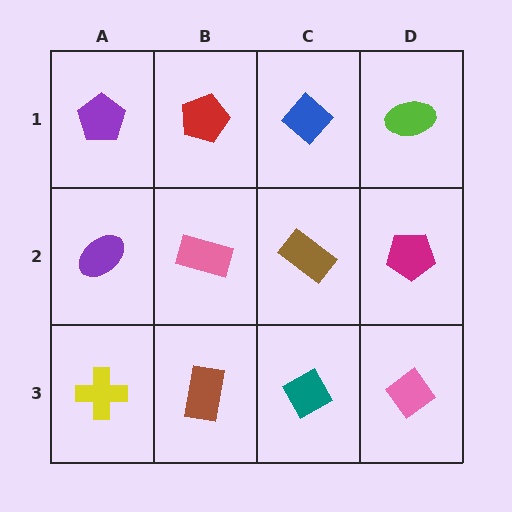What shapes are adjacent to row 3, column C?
A brown rectangle (row 2, column C), a brown rectangle (row 3, column B), a pink diamond (row 3, column D).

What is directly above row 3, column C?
A brown rectangle.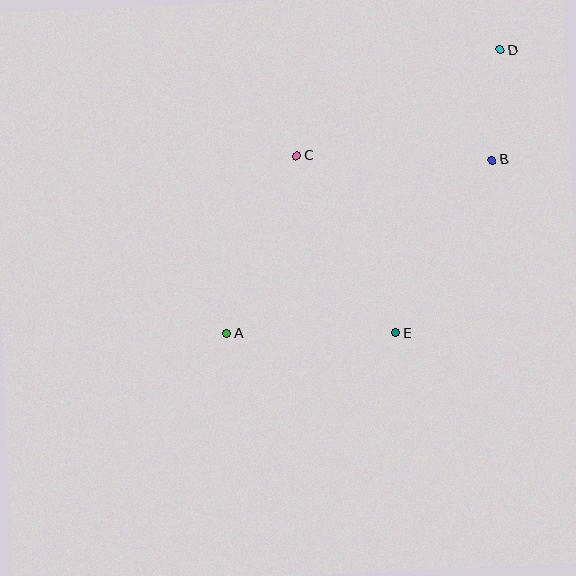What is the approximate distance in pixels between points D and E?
The distance between D and E is approximately 301 pixels.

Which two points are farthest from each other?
Points A and D are farthest from each other.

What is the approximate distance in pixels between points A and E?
The distance between A and E is approximately 169 pixels.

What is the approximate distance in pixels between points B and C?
The distance between B and C is approximately 196 pixels.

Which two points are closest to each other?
Points B and D are closest to each other.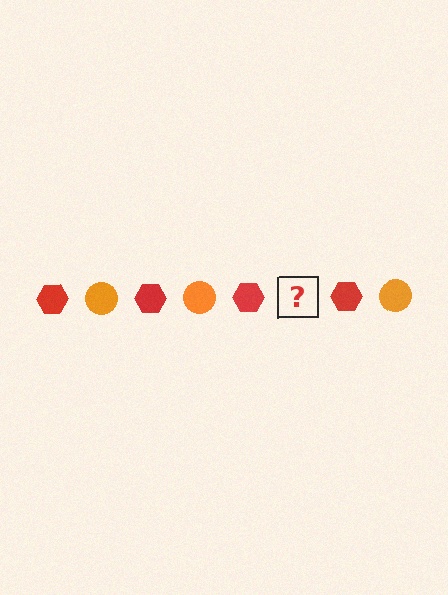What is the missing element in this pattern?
The missing element is an orange circle.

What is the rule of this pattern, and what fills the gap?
The rule is that the pattern alternates between red hexagon and orange circle. The gap should be filled with an orange circle.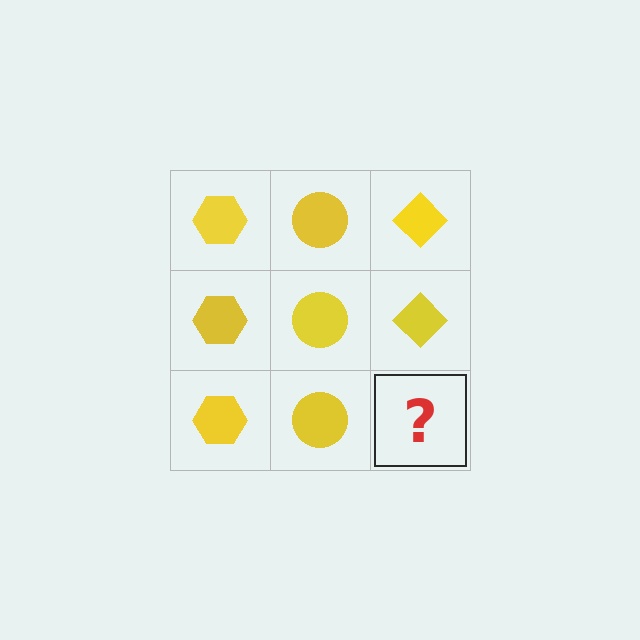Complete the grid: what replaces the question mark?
The question mark should be replaced with a yellow diamond.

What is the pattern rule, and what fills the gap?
The rule is that each column has a consistent shape. The gap should be filled with a yellow diamond.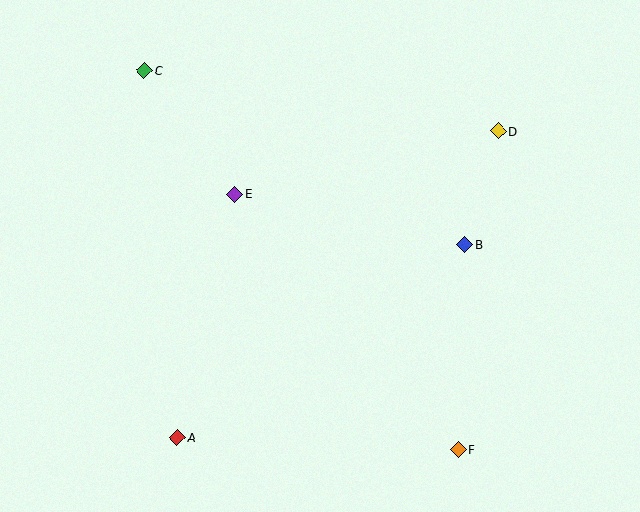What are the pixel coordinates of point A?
Point A is at (177, 437).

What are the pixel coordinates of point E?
Point E is at (235, 194).